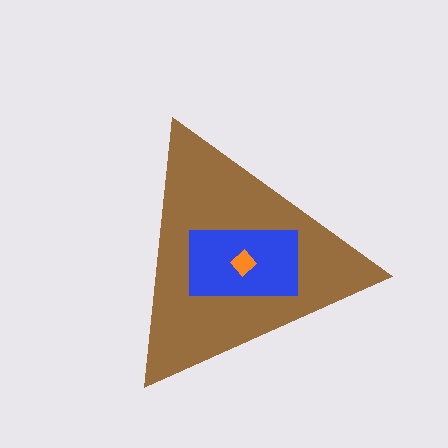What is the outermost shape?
The brown triangle.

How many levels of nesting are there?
3.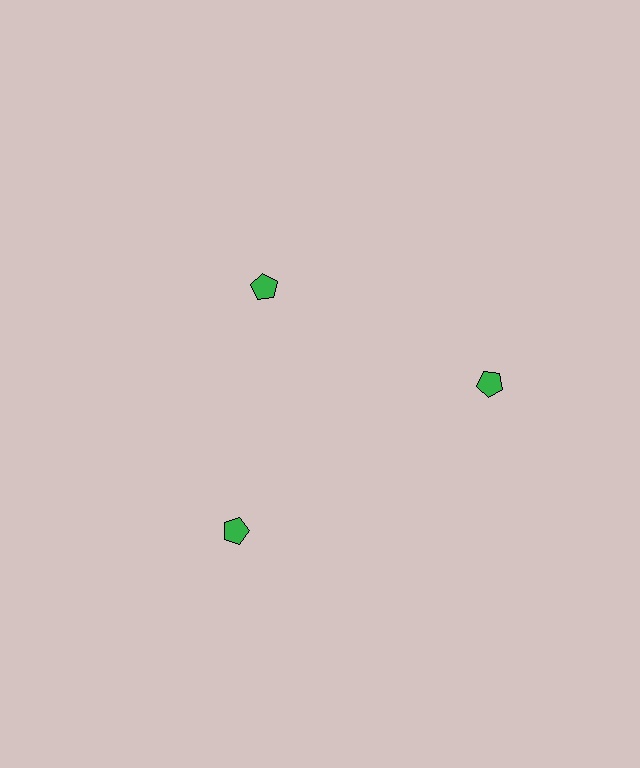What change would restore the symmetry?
The symmetry would be restored by moving it outward, back onto the ring so that all 3 pentagons sit at equal angles and equal distance from the center.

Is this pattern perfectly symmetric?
No. The 3 green pentagons are arranged in a ring, but one element near the 11 o'clock position is pulled inward toward the center, breaking the 3-fold rotational symmetry.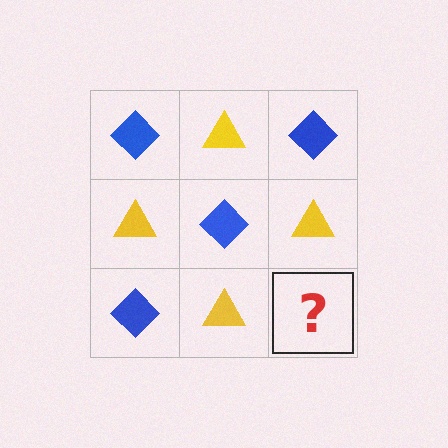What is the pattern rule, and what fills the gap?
The rule is that it alternates blue diamond and yellow triangle in a checkerboard pattern. The gap should be filled with a blue diamond.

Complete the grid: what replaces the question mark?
The question mark should be replaced with a blue diamond.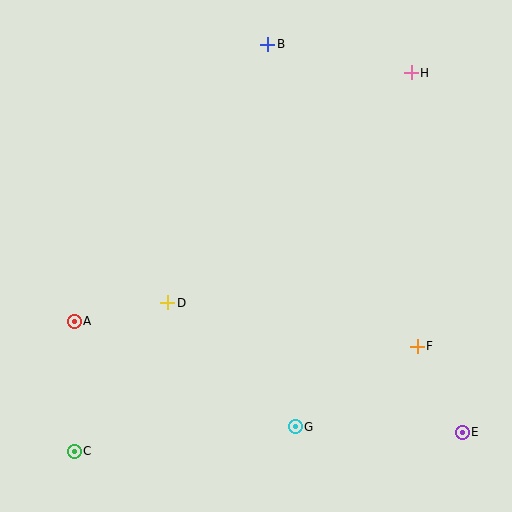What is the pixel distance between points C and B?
The distance between C and B is 451 pixels.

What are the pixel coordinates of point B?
Point B is at (268, 44).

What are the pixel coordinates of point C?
Point C is at (74, 451).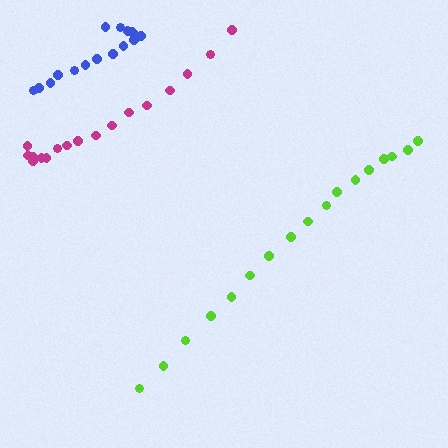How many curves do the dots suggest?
There are 3 distinct paths.